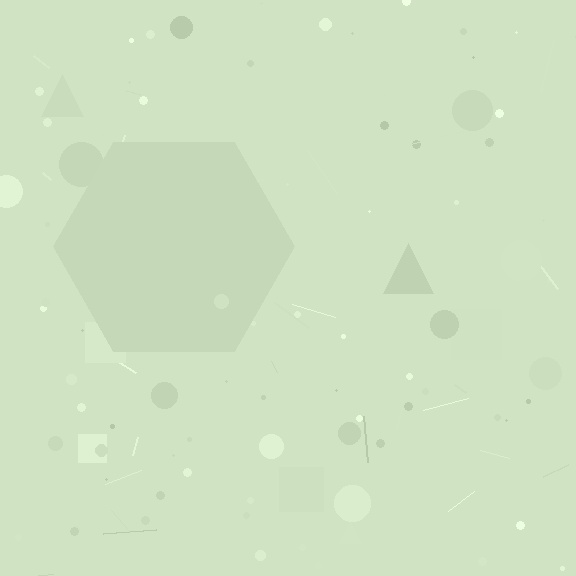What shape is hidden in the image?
A hexagon is hidden in the image.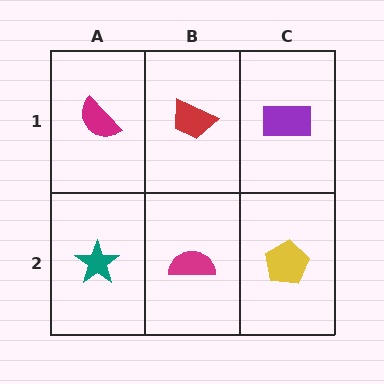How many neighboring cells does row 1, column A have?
2.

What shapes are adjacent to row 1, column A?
A teal star (row 2, column A), a red trapezoid (row 1, column B).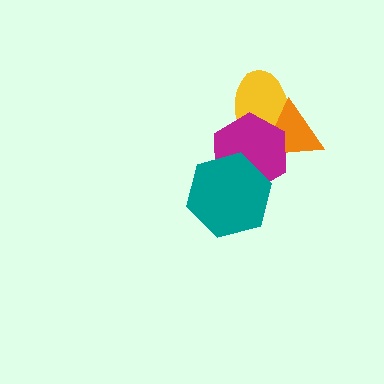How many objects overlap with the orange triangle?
2 objects overlap with the orange triangle.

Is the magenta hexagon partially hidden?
Yes, it is partially covered by another shape.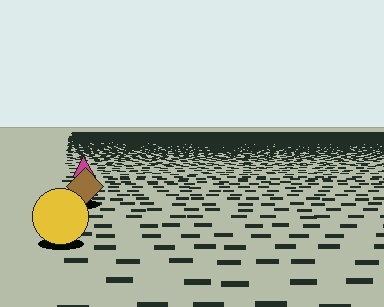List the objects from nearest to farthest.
From nearest to farthest: the yellow circle, the brown diamond, the magenta triangle.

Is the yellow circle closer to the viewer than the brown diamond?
Yes. The yellow circle is closer — you can tell from the texture gradient: the ground texture is coarser near it.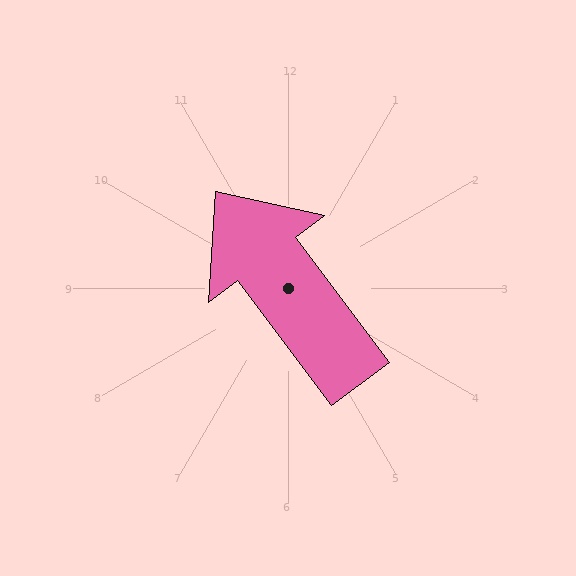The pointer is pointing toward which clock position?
Roughly 11 o'clock.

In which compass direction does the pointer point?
Northwest.